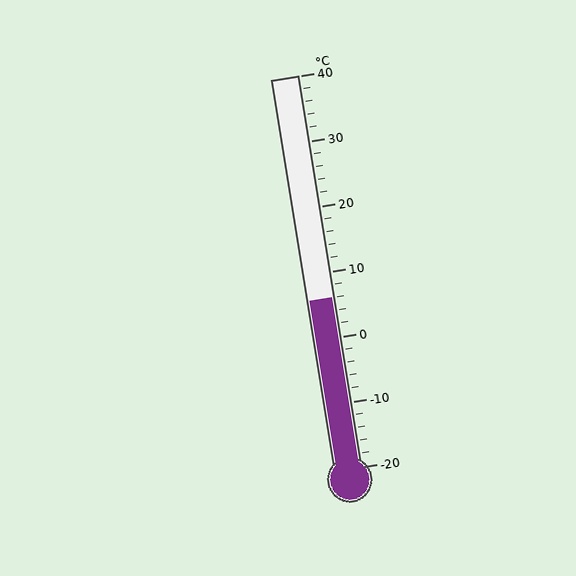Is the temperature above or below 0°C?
The temperature is above 0°C.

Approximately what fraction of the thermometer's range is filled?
The thermometer is filled to approximately 45% of its range.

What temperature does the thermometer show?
The thermometer shows approximately 6°C.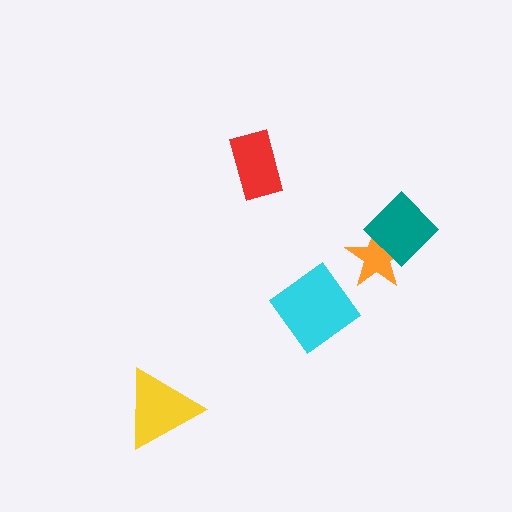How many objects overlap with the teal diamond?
1 object overlaps with the teal diamond.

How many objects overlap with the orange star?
1 object overlaps with the orange star.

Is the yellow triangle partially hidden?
No, no other shape covers it.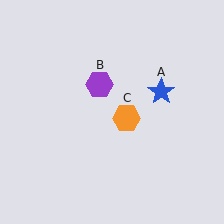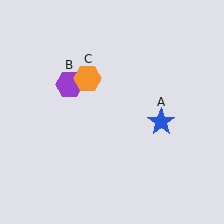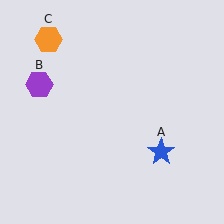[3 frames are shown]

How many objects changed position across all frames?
3 objects changed position: blue star (object A), purple hexagon (object B), orange hexagon (object C).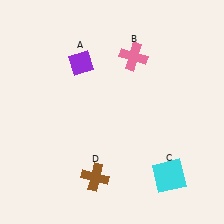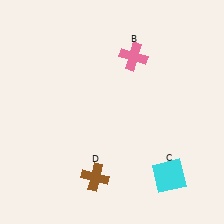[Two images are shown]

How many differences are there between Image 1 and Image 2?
There is 1 difference between the two images.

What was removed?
The purple diamond (A) was removed in Image 2.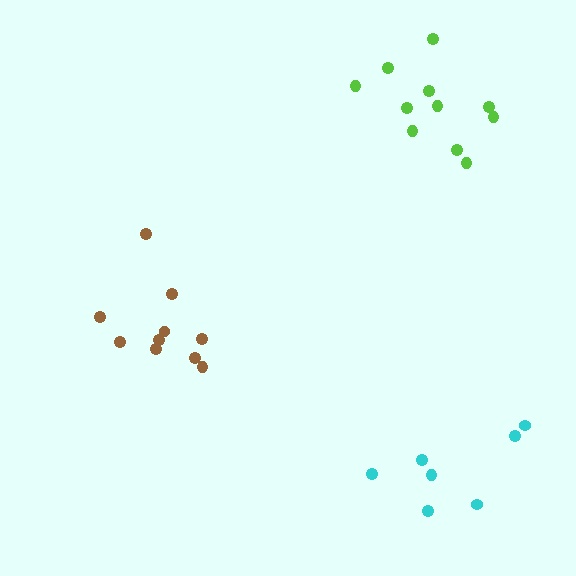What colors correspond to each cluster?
The clusters are colored: lime, brown, cyan.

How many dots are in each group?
Group 1: 11 dots, Group 2: 10 dots, Group 3: 7 dots (28 total).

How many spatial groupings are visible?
There are 3 spatial groupings.